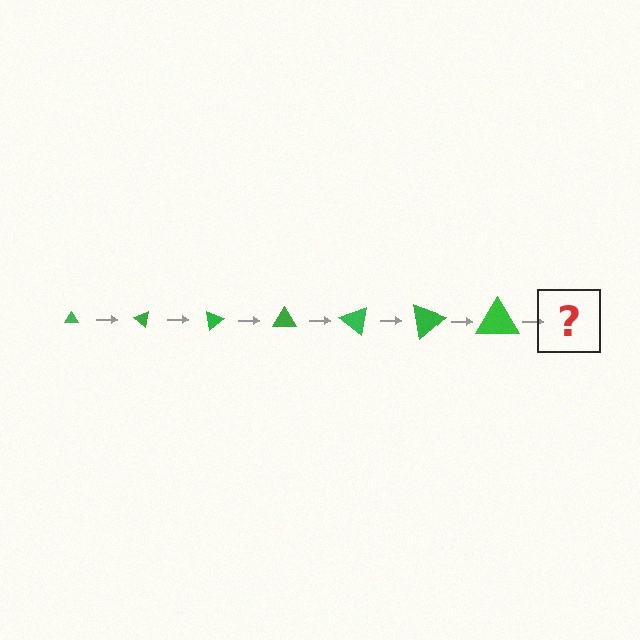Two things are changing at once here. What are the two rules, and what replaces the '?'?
The two rules are that the triangle grows larger each step and it rotates 40 degrees each step. The '?' should be a triangle, larger than the previous one and rotated 280 degrees from the start.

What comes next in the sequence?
The next element should be a triangle, larger than the previous one and rotated 280 degrees from the start.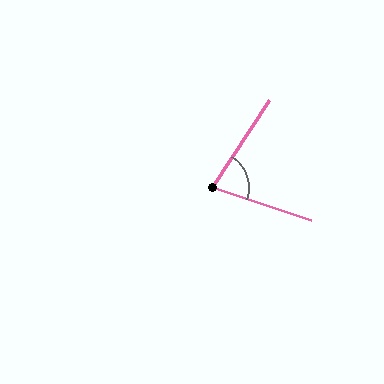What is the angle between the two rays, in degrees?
Approximately 75 degrees.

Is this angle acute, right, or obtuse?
It is acute.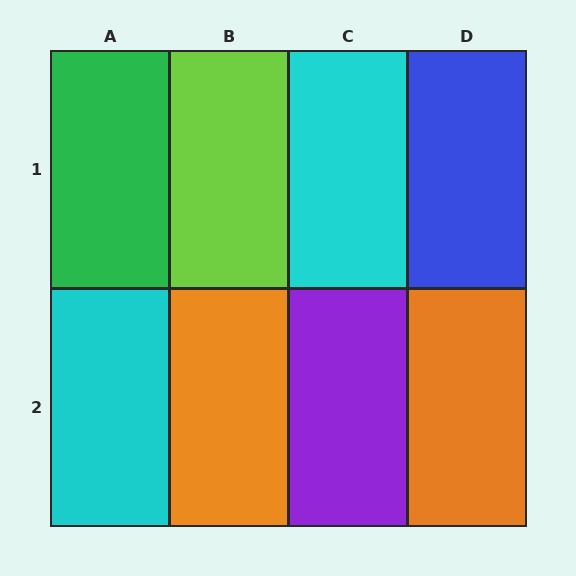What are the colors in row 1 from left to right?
Green, lime, cyan, blue.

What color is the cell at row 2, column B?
Orange.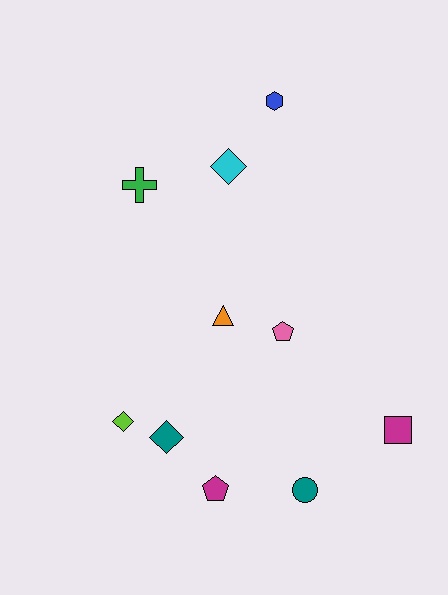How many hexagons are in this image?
There is 1 hexagon.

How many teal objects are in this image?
There are 2 teal objects.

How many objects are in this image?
There are 10 objects.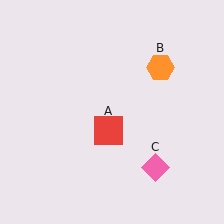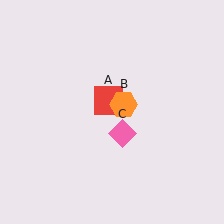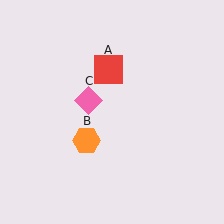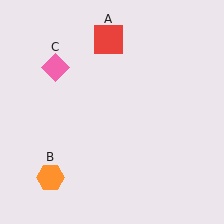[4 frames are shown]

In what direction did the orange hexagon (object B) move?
The orange hexagon (object B) moved down and to the left.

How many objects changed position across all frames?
3 objects changed position: red square (object A), orange hexagon (object B), pink diamond (object C).